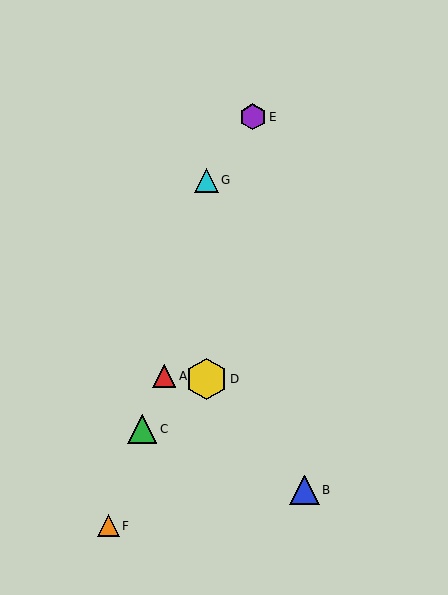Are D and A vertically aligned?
No, D is at x≈206 and A is at x≈164.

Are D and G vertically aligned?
Yes, both are at x≈206.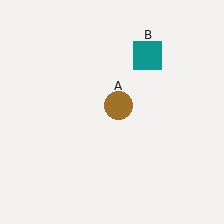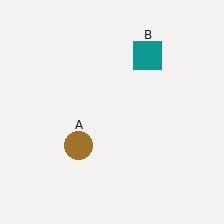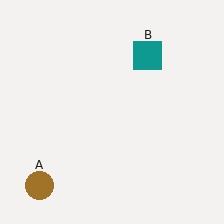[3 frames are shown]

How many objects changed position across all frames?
1 object changed position: brown circle (object A).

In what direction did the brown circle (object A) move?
The brown circle (object A) moved down and to the left.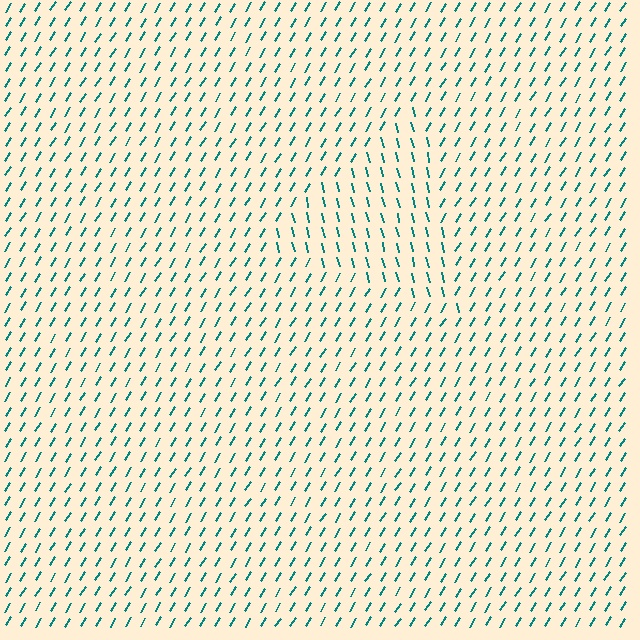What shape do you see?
I see a triangle.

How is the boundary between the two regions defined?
The boundary is defined purely by a change in line orientation (approximately 45 degrees difference). All lines are the same color and thickness.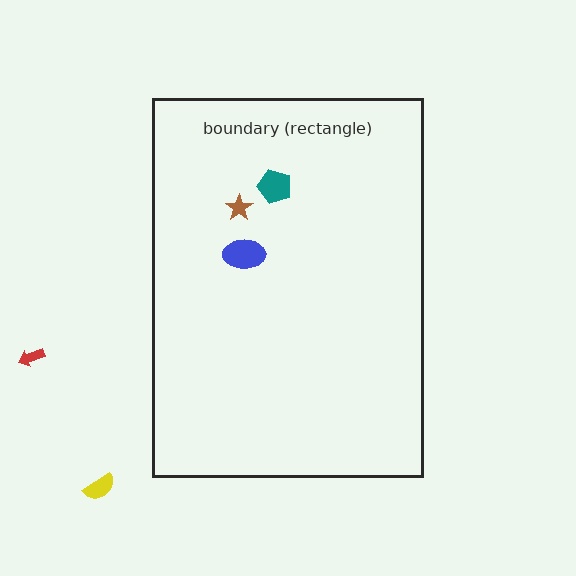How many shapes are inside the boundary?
3 inside, 2 outside.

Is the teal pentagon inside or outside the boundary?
Inside.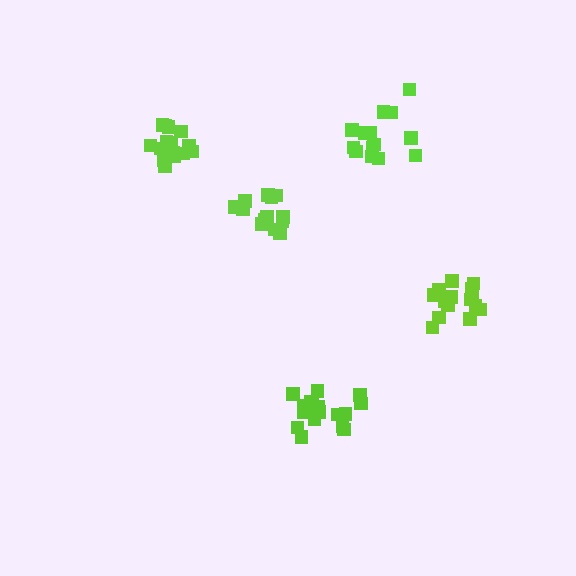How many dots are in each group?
Group 1: 13 dots, Group 2: 16 dots, Group 3: 14 dots, Group 4: 15 dots, Group 5: 17 dots (75 total).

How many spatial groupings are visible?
There are 5 spatial groupings.